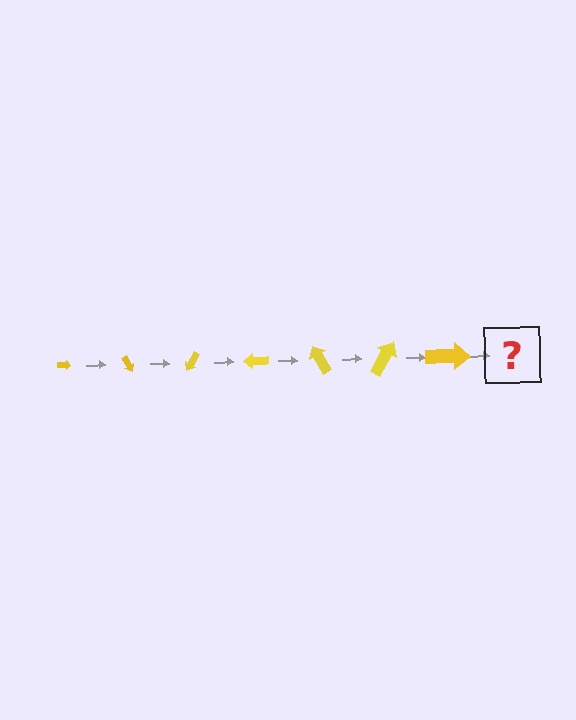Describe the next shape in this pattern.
It should be an arrow, larger than the previous one and rotated 420 degrees from the start.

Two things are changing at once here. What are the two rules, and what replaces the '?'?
The two rules are that the arrow grows larger each step and it rotates 60 degrees each step. The '?' should be an arrow, larger than the previous one and rotated 420 degrees from the start.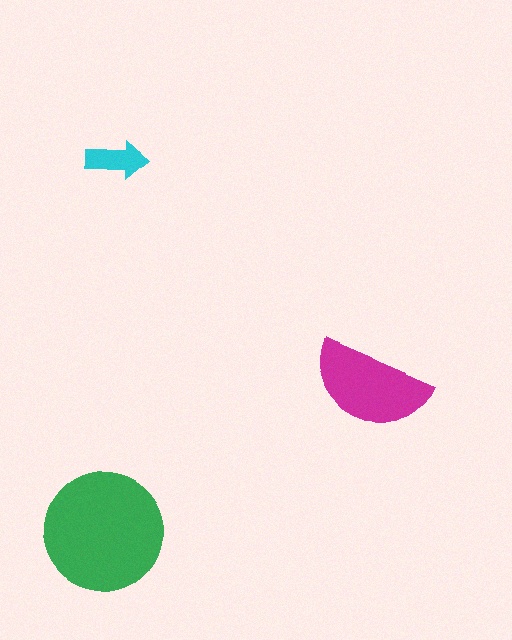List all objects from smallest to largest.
The cyan arrow, the magenta semicircle, the green circle.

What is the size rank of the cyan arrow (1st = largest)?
3rd.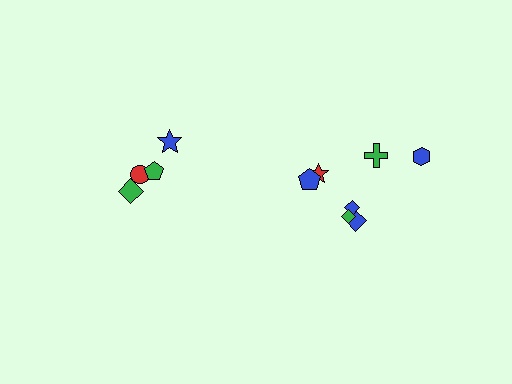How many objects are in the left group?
There are 4 objects.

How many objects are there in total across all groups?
There are 11 objects.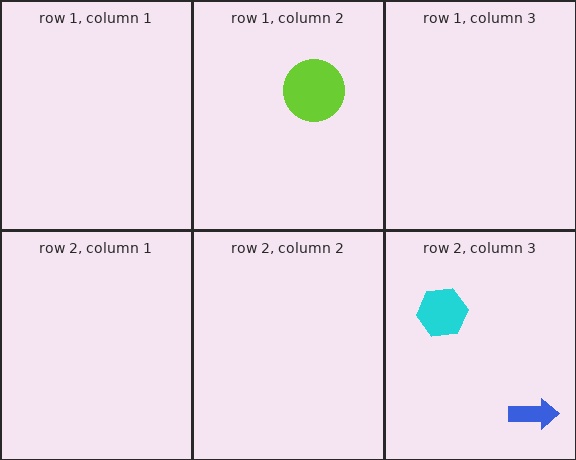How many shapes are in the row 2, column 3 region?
2.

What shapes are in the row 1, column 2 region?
The lime circle.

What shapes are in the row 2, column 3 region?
The cyan hexagon, the blue arrow.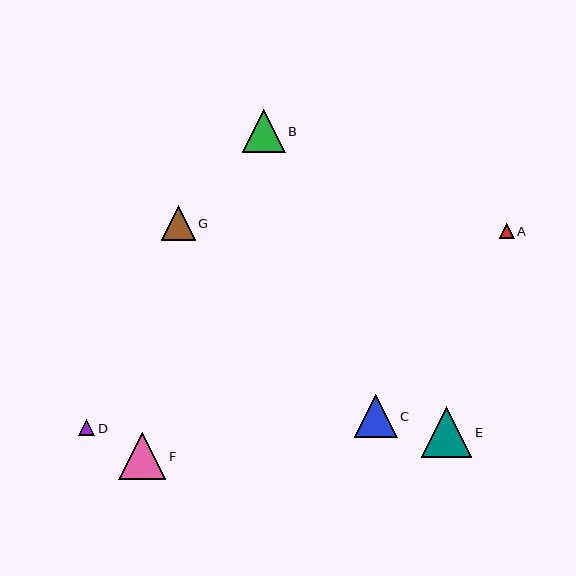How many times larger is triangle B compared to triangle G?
Triangle B is approximately 1.3 times the size of triangle G.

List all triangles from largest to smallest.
From largest to smallest: E, F, B, C, G, D, A.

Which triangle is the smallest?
Triangle A is the smallest with a size of approximately 15 pixels.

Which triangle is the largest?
Triangle E is the largest with a size of approximately 50 pixels.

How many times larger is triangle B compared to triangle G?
Triangle B is approximately 1.3 times the size of triangle G.